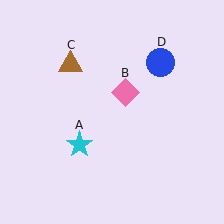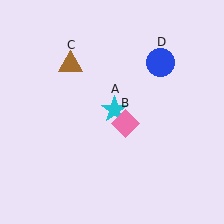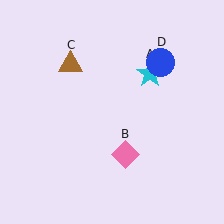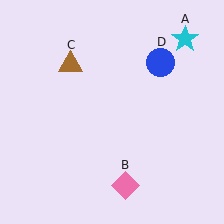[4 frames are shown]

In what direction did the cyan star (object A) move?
The cyan star (object A) moved up and to the right.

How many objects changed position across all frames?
2 objects changed position: cyan star (object A), pink diamond (object B).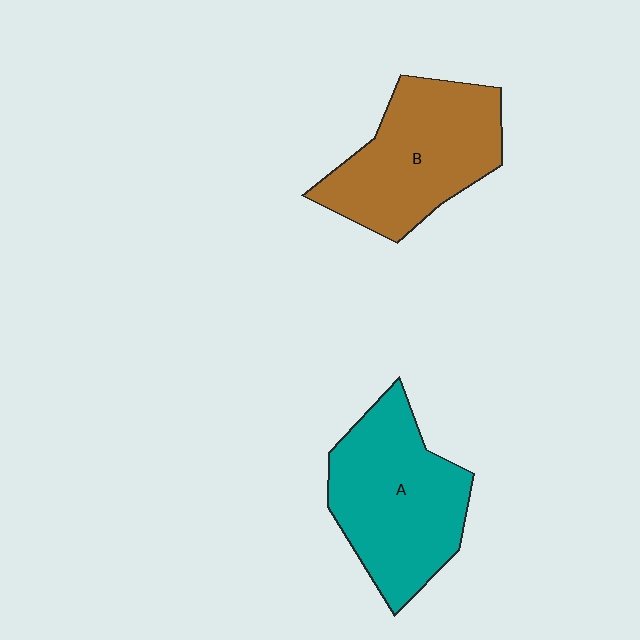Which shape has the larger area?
Shape A (teal).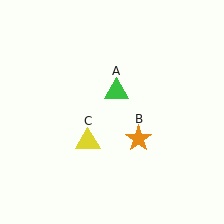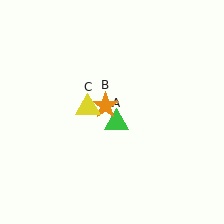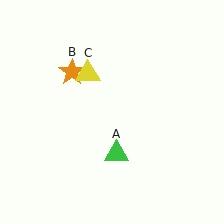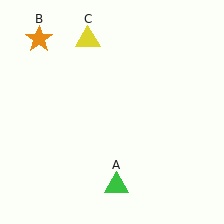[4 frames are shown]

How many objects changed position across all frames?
3 objects changed position: green triangle (object A), orange star (object B), yellow triangle (object C).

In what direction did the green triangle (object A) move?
The green triangle (object A) moved down.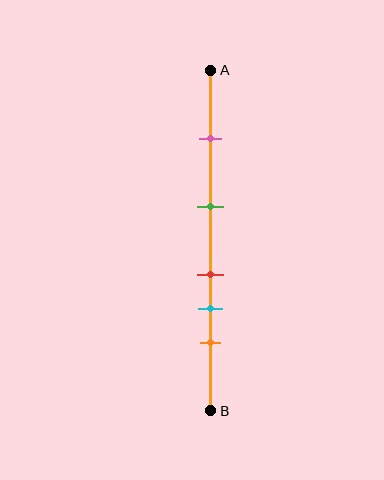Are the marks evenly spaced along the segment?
No, the marks are not evenly spaced.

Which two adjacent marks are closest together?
The red and cyan marks are the closest adjacent pair.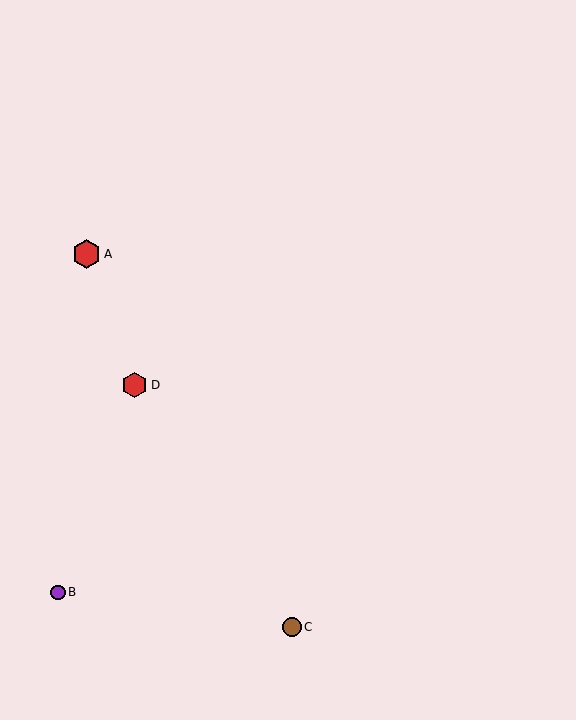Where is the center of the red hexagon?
The center of the red hexagon is at (135, 385).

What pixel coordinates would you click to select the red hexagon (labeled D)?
Click at (135, 385) to select the red hexagon D.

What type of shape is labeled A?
Shape A is a red hexagon.